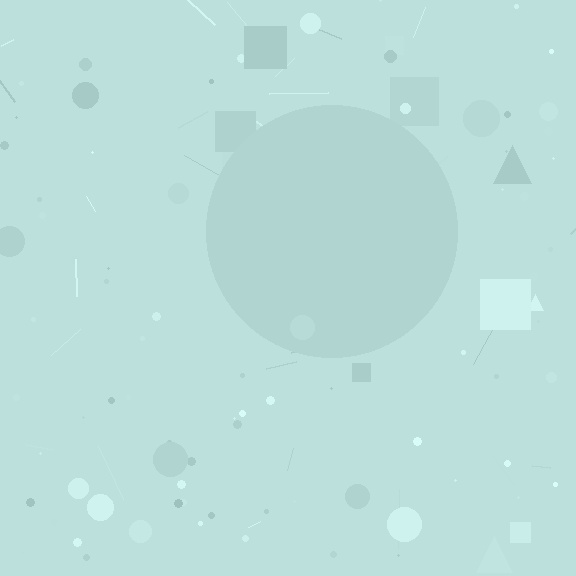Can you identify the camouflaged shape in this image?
The camouflaged shape is a circle.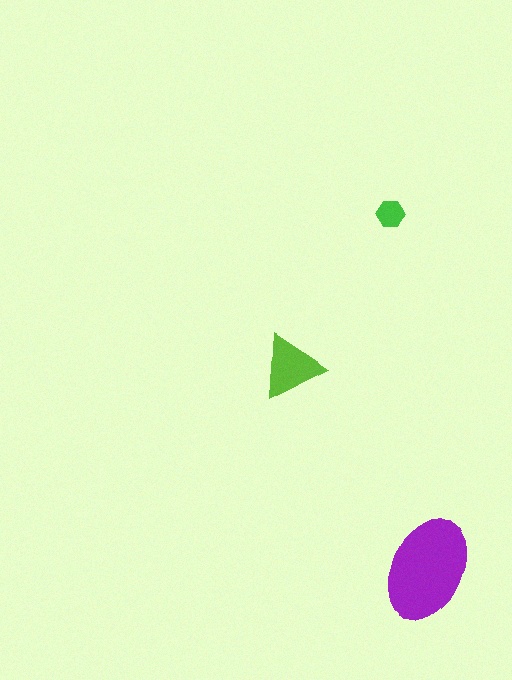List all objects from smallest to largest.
The green hexagon, the lime triangle, the purple ellipse.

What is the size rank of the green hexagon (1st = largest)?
3rd.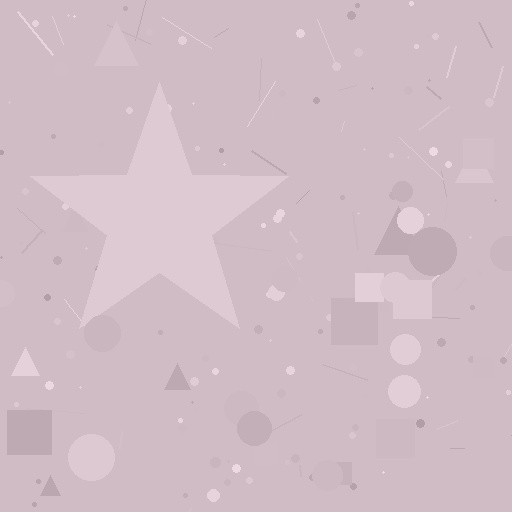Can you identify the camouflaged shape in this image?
The camouflaged shape is a star.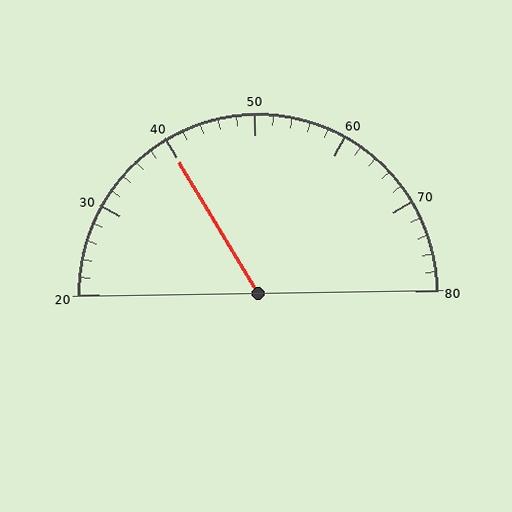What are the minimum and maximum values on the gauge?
The gauge ranges from 20 to 80.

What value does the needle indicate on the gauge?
The needle indicates approximately 40.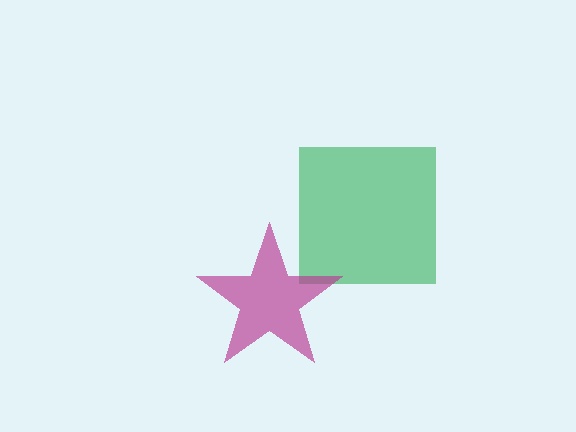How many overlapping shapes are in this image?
There are 2 overlapping shapes in the image.